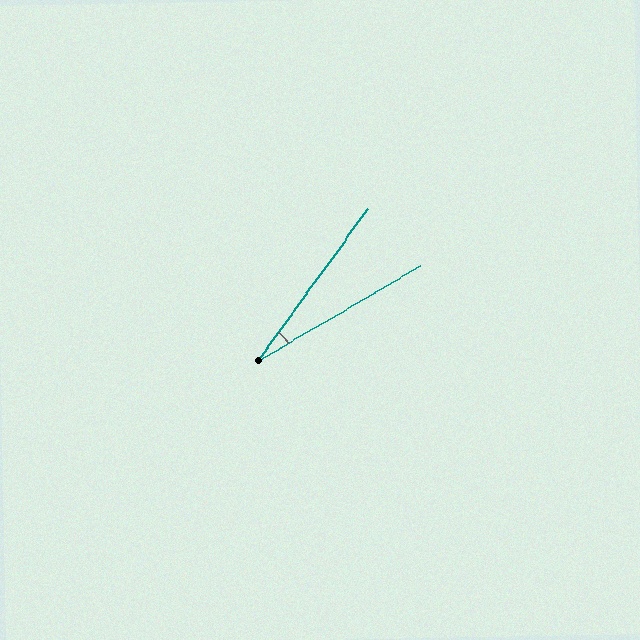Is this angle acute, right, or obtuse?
It is acute.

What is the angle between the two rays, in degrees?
Approximately 24 degrees.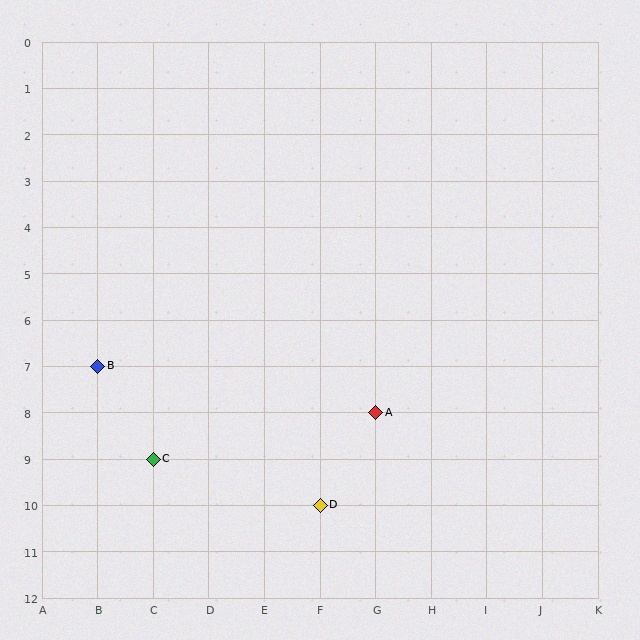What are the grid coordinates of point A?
Point A is at grid coordinates (G, 8).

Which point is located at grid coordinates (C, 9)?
Point C is at (C, 9).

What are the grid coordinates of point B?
Point B is at grid coordinates (B, 7).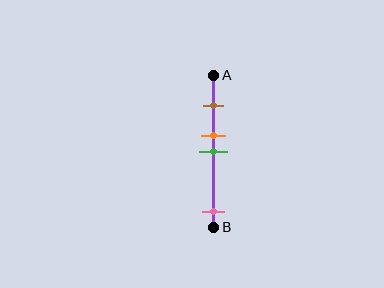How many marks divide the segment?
There are 4 marks dividing the segment.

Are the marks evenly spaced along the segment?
No, the marks are not evenly spaced.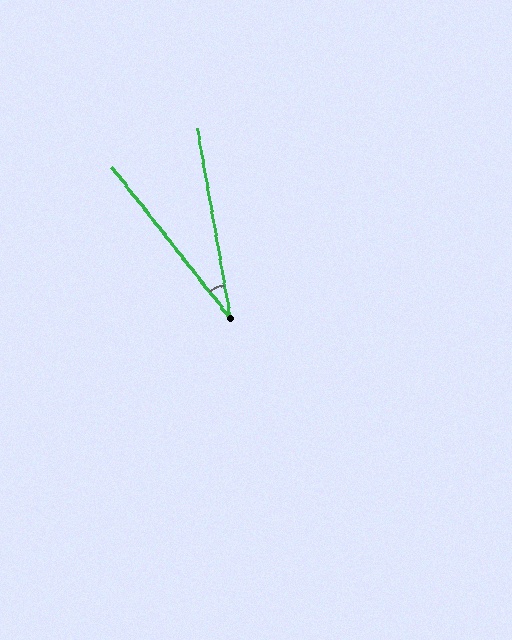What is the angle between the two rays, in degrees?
Approximately 28 degrees.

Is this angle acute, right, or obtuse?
It is acute.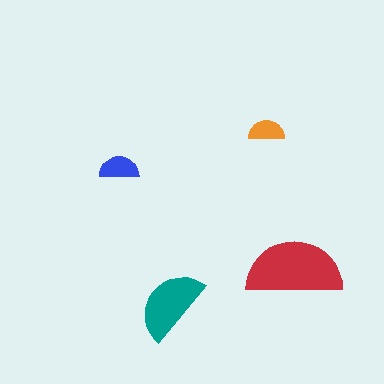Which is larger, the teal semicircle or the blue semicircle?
The teal one.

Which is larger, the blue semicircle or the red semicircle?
The red one.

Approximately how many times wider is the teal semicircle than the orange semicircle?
About 2 times wider.